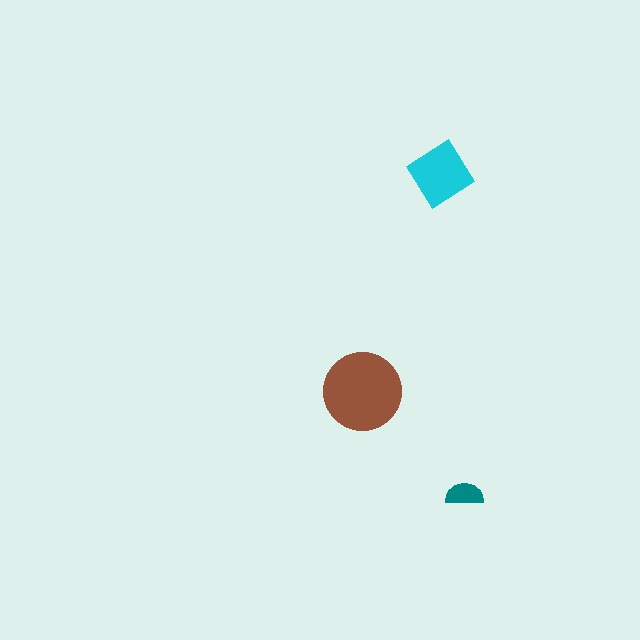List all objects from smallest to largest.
The teal semicircle, the cyan diamond, the brown circle.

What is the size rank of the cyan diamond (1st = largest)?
2nd.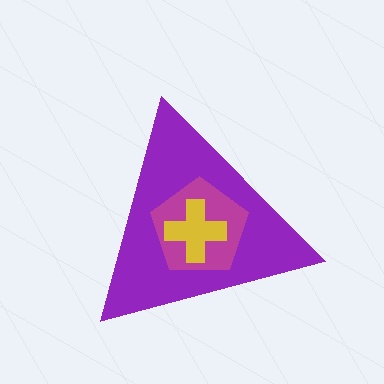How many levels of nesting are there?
3.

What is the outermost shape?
The purple triangle.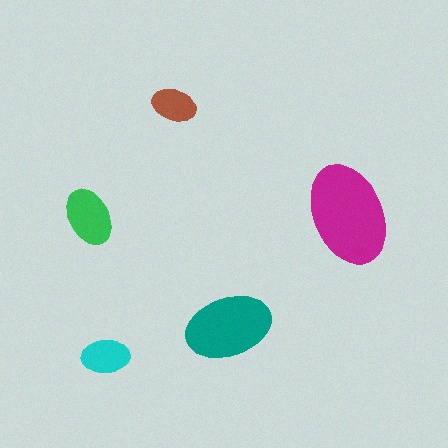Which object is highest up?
The brown ellipse is topmost.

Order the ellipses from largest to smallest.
the magenta one, the teal one, the green one, the cyan one, the brown one.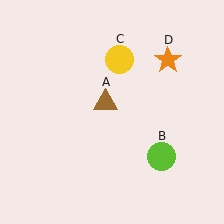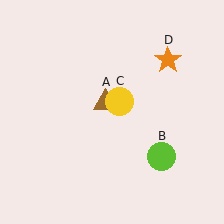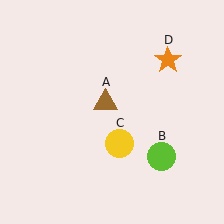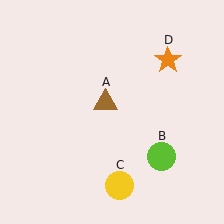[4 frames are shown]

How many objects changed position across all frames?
1 object changed position: yellow circle (object C).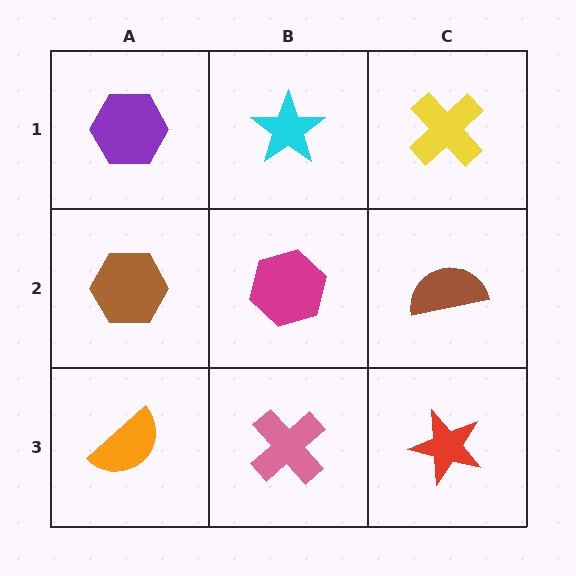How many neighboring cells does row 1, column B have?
3.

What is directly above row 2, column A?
A purple hexagon.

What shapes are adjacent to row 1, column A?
A brown hexagon (row 2, column A), a cyan star (row 1, column B).